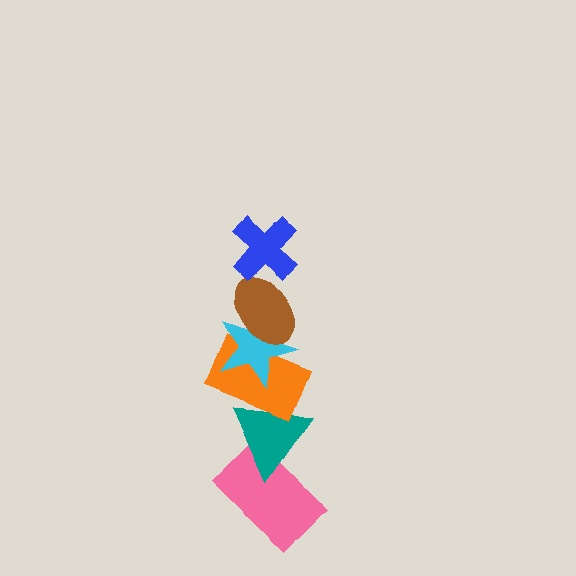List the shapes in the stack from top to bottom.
From top to bottom: the blue cross, the brown ellipse, the cyan star, the orange rectangle, the teal triangle, the pink rectangle.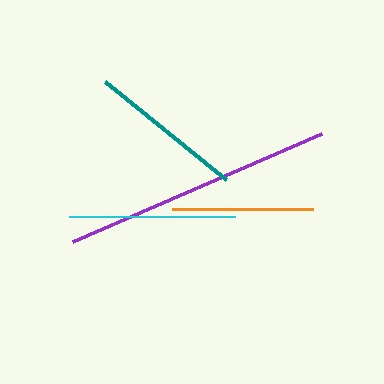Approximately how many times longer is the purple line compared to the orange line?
The purple line is approximately 1.9 times the length of the orange line.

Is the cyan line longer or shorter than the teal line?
The cyan line is longer than the teal line.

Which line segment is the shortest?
The orange line is the shortest at approximately 141 pixels.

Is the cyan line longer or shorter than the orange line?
The cyan line is longer than the orange line.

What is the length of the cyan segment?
The cyan segment is approximately 167 pixels long.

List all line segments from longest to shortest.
From longest to shortest: purple, cyan, teal, orange.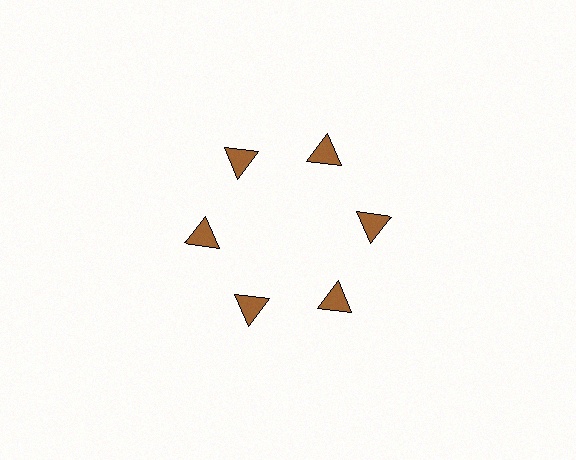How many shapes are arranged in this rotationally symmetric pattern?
There are 6 shapes, arranged in 6 groups of 1.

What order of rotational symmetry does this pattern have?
This pattern has 6-fold rotational symmetry.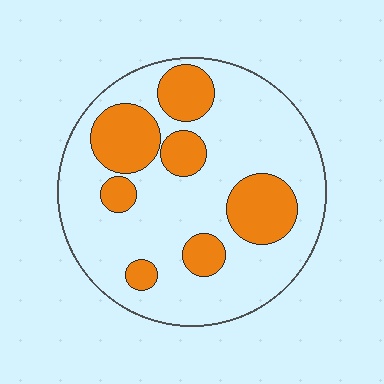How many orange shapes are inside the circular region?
7.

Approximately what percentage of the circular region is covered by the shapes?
Approximately 30%.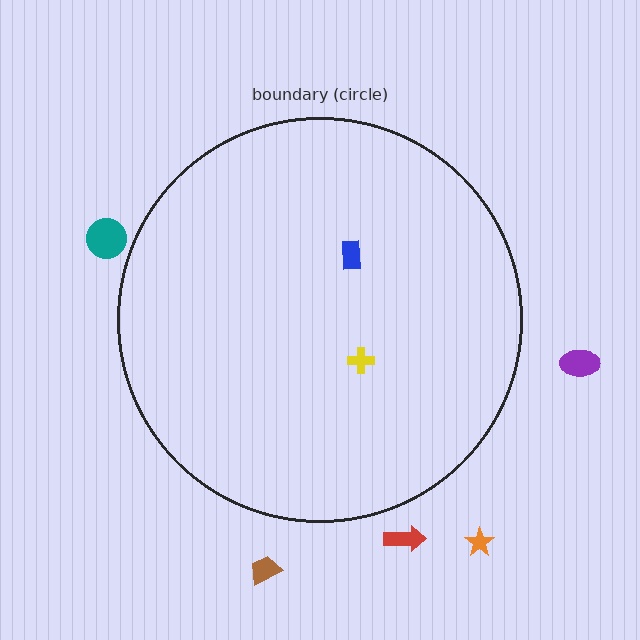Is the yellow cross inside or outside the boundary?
Inside.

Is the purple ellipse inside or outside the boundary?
Outside.